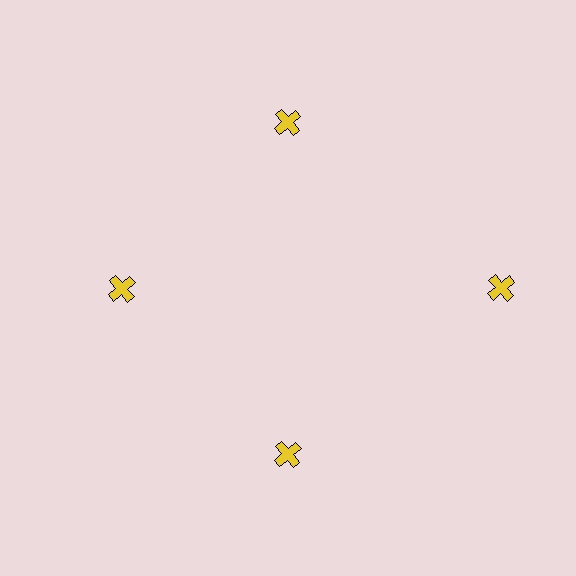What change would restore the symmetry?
The symmetry would be restored by moving it inward, back onto the ring so that all 4 crosses sit at equal angles and equal distance from the center.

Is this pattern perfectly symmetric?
No. The 4 yellow crosses are arranged in a ring, but one element near the 3 o'clock position is pushed outward from the center, breaking the 4-fold rotational symmetry.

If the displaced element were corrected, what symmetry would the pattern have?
It would have 4-fold rotational symmetry — the pattern would map onto itself every 90 degrees.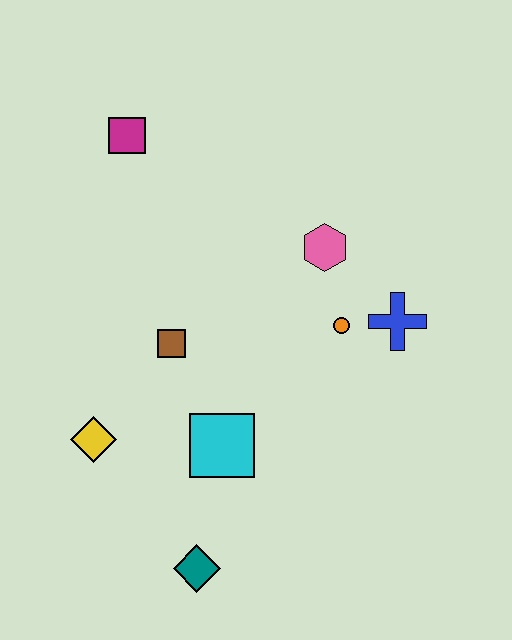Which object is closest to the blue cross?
The orange circle is closest to the blue cross.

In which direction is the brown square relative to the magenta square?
The brown square is below the magenta square.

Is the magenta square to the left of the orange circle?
Yes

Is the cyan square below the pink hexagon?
Yes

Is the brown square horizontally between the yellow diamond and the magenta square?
No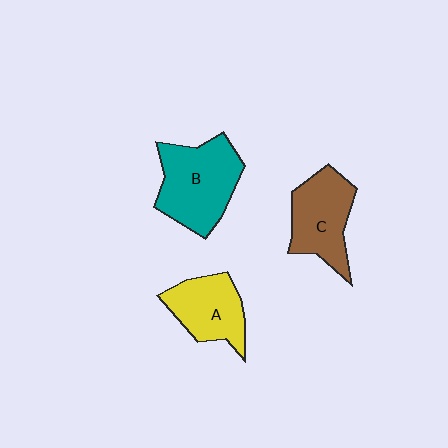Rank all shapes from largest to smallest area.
From largest to smallest: B (teal), C (brown), A (yellow).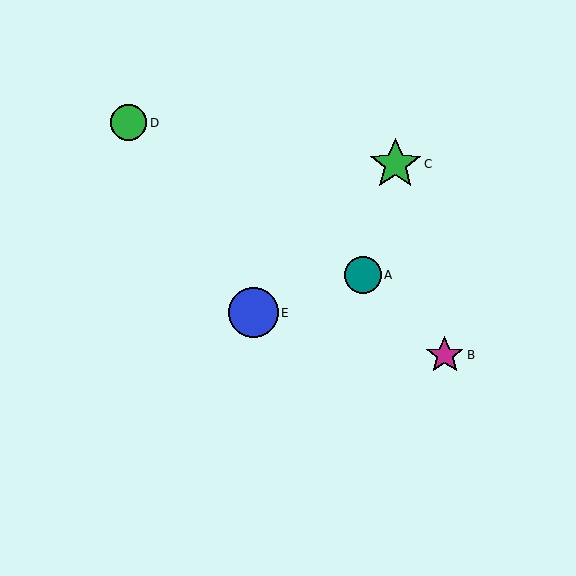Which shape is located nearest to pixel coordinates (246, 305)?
The blue circle (labeled E) at (253, 313) is nearest to that location.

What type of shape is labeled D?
Shape D is a green circle.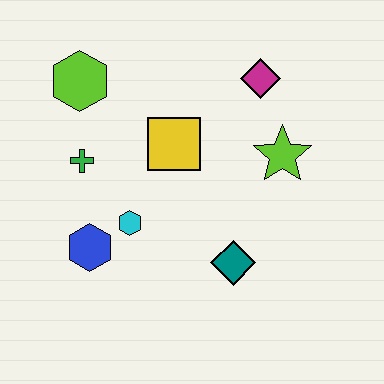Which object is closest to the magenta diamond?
The lime star is closest to the magenta diamond.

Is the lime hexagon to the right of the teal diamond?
No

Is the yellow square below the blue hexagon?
No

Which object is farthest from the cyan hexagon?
The magenta diamond is farthest from the cyan hexagon.